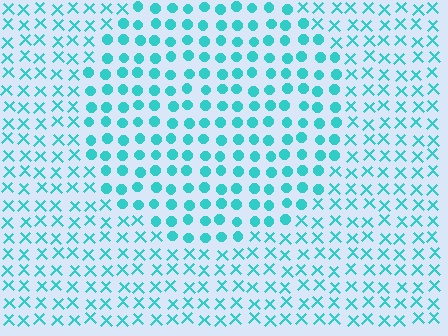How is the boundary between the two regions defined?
The boundary is defined by a change in element shape: circles inside vs. X marks outside. All elements share the same color and spacing.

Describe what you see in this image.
The image is filled with small cyan elements arranged in a uniform grid. A circle-shaped region contains circles, while the surrounding area contains X marks. The boundary is defined purely by the change in element shape.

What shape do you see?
I see a circle.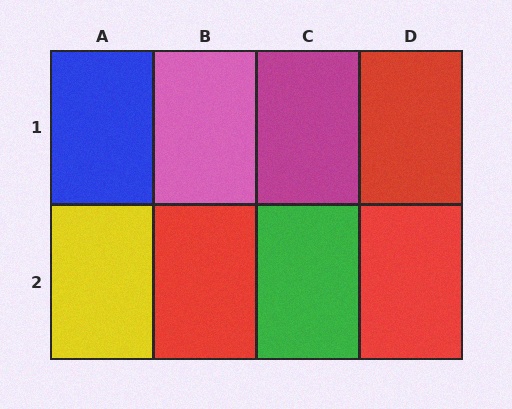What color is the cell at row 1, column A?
Blue.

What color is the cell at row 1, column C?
Magenta.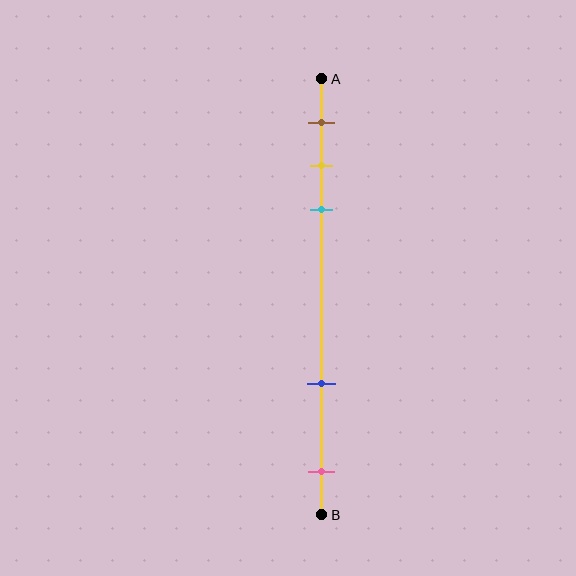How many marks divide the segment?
There are 5 marks dividing the segment.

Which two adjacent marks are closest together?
The yellow and cyan marks are the closest adjacent pair.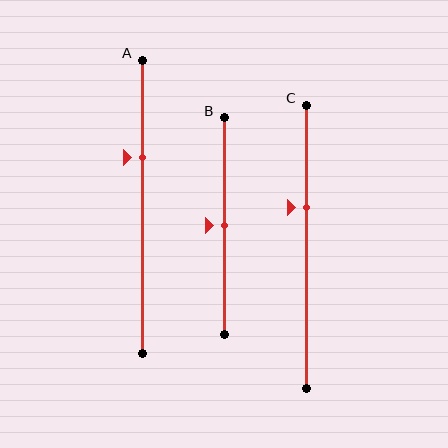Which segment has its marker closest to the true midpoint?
Segment B has its marker closest to the true midpoint.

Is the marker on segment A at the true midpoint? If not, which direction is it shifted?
No, the marker on segment A is shifted upward by about 17% of the segment length.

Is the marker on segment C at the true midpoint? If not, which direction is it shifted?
No, the marker on segment C is shifted upward by about 14% of the segment length.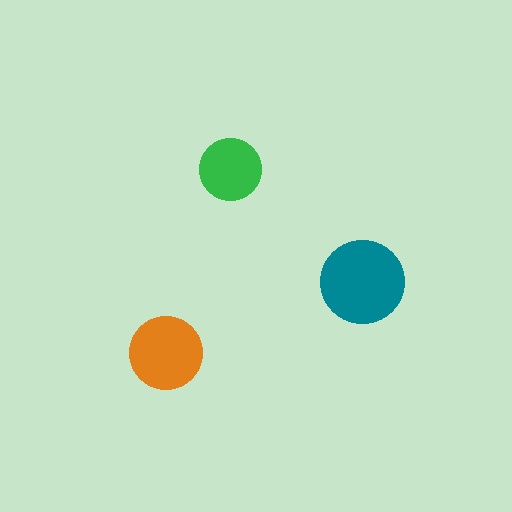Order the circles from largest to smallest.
the teal one, the orange one, the green one.